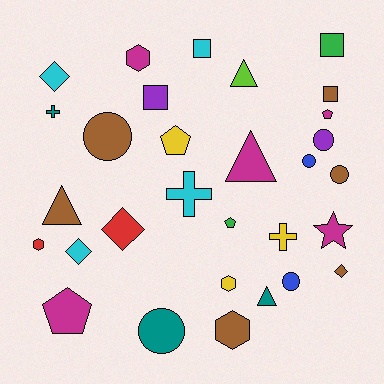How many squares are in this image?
There are 4 squares.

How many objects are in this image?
There are 30 objects.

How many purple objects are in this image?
There are 2 purple objects.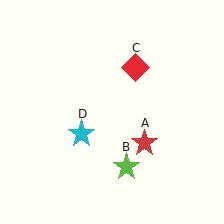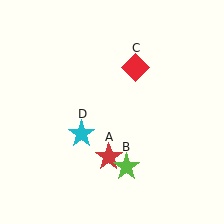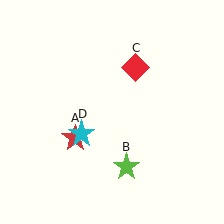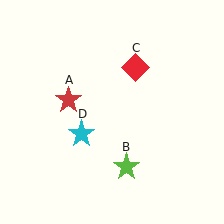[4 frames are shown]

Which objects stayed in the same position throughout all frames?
Lime star (object B) and red diamond (object C) and cyan star (object D) remained stationary.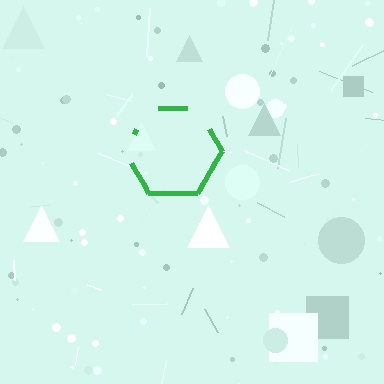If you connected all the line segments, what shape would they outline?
They would outline a hexagon.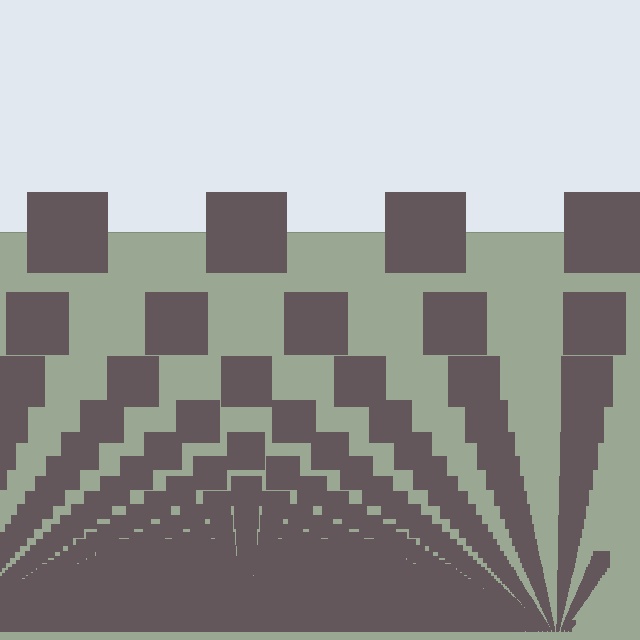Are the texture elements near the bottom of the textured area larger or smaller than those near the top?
Smaller. The gradient is inverted — elements near the bottom are smaller and denser.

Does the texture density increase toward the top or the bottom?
Density increases toward the bottom.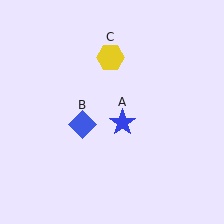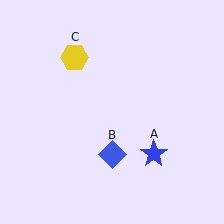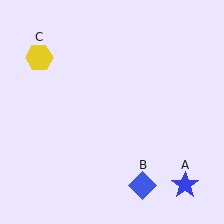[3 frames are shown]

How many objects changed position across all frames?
3 objects changed position: blue star (object A), blue diamond (object B), yellow hexagon (object C).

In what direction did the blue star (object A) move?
The blue star (object A) moved down and to the right.